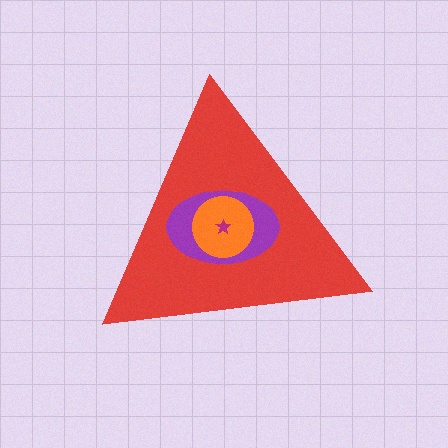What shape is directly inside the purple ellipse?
The orange circle.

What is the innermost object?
The magenta star.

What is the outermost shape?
The red triangle.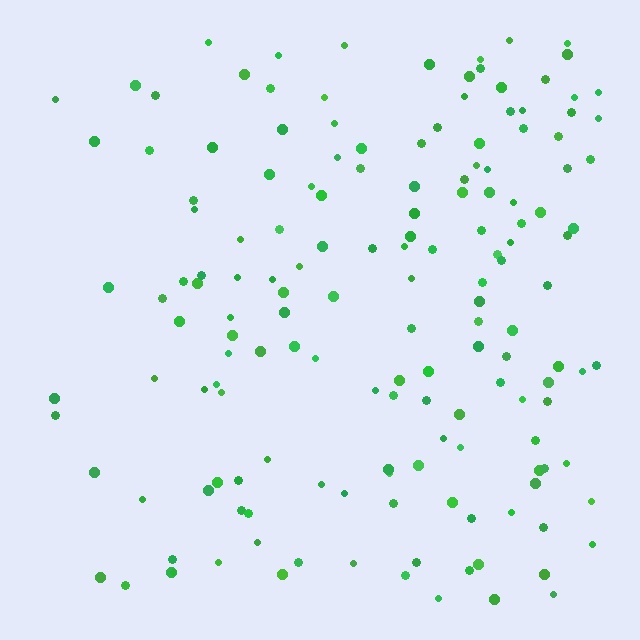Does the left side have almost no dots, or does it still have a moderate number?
Still a moderate number, just noticeably fewer than the right.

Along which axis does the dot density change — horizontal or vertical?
Horizontal.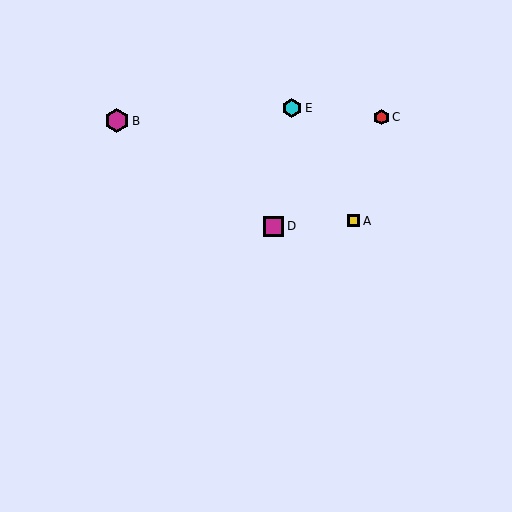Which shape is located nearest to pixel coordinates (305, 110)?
The cyan hexagon (labeled E) at (292, 108) is nearest to that location.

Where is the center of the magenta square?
The center of the magenta square is at (274, 226).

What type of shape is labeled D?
Shape D is a magenta square.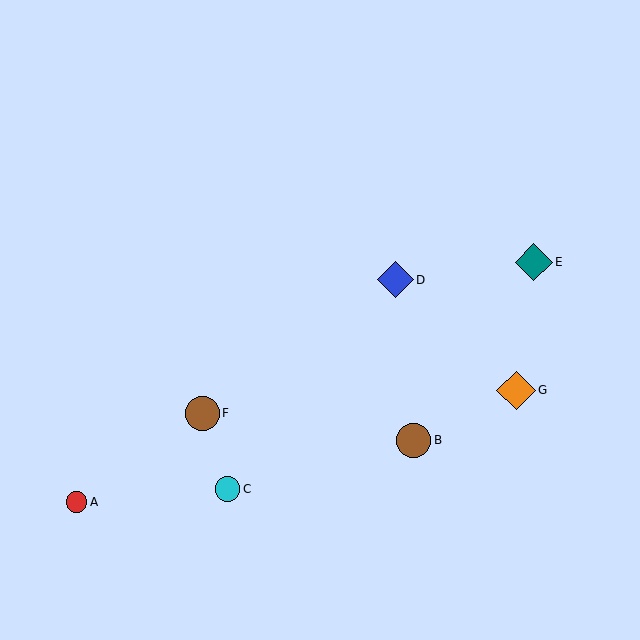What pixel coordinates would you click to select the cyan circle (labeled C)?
Click at (227, 489) to select the cyan circle C.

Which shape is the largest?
The orange diamond (labeled G) is the largest.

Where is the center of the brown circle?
The center of the brown circle is at (414, 440).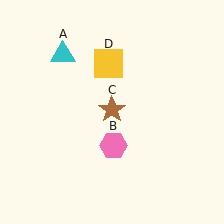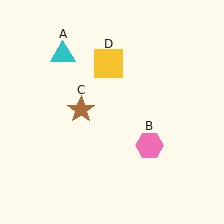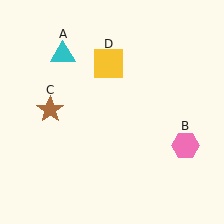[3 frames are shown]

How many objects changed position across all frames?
2 objects changed position: pink hexagon (object B), brown star (object C).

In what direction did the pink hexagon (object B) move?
The pink hexagon (object B) moved right.